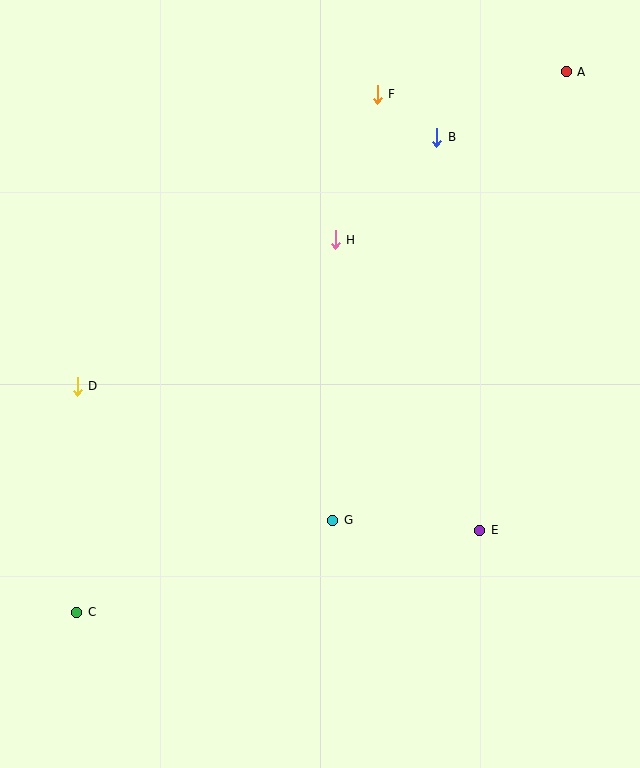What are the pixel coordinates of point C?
Point C is at (77, 612).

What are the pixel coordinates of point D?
Point D is at (77, 386).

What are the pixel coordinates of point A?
Point A is at (566, 72).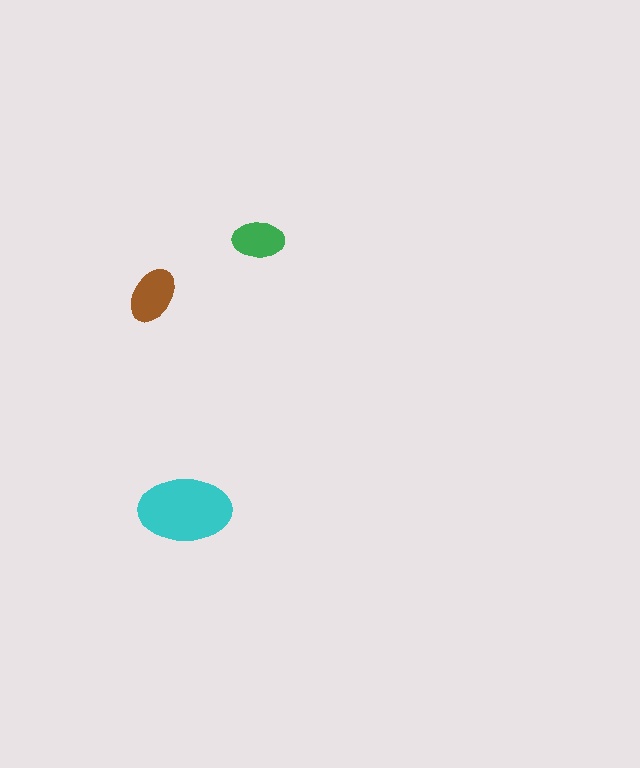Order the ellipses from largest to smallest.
the cyan one, the brown one, the green one.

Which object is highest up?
The green ellipse is topmost.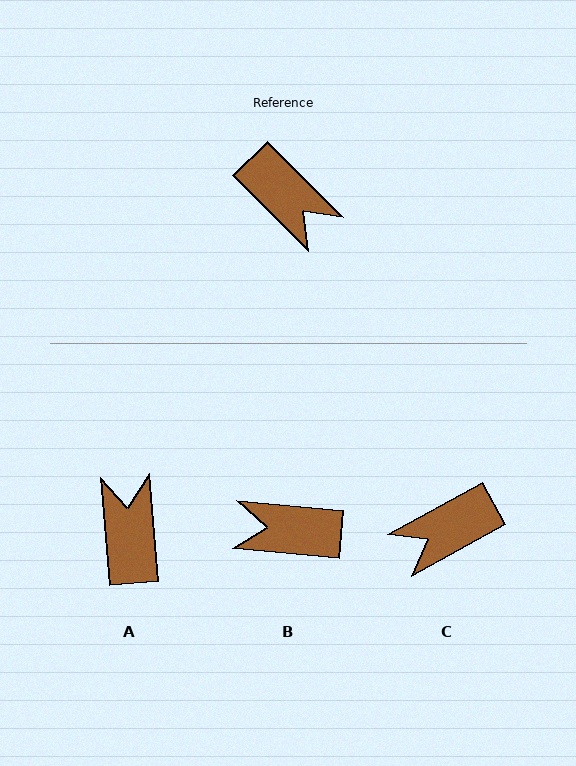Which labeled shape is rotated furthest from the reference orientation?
B, about 140 degrees away.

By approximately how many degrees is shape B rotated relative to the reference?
Approximately 140 degrees clockwise.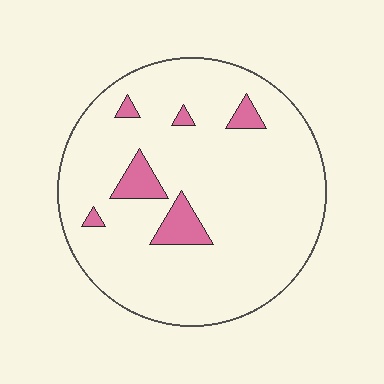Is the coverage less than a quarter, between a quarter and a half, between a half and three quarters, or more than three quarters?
Less than a quarter.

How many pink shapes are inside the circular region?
6.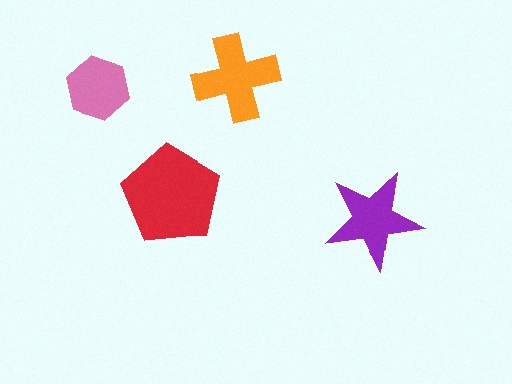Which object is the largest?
The red pentagon.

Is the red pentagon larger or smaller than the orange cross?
Larger.